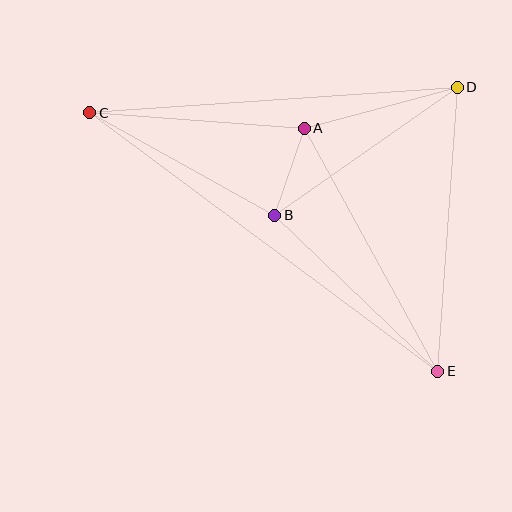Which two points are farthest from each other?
Points C and E are farthest from each other.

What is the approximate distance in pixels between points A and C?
The distance between A and C is approximately 215 pixels.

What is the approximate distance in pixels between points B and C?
The distance between B and C is approximately 212 pixels.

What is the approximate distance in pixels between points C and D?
The distance between C and D is approximately 369 pixels.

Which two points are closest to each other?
Points A and B are closest to each other.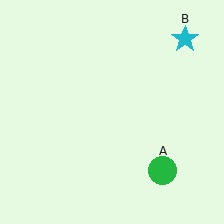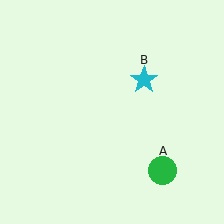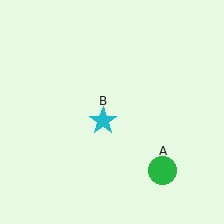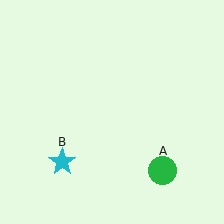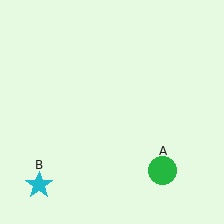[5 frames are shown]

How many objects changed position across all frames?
1 object changed position: cyan star (object B).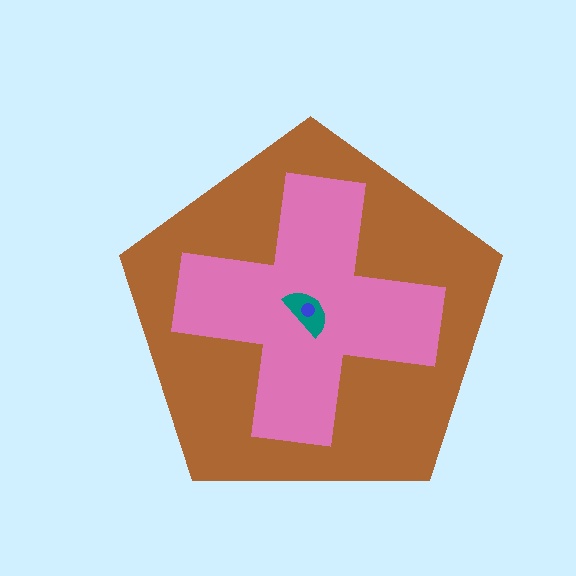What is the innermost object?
The blue circle.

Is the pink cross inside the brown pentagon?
Yes.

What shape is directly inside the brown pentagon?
The pink cross.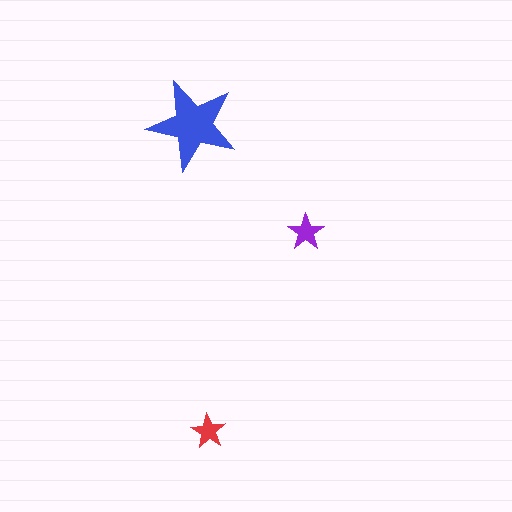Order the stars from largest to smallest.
the blue one, the purple one, the red one.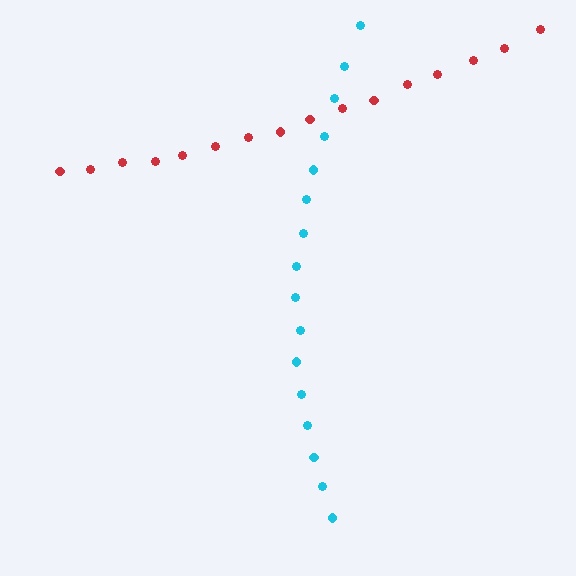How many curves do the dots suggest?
There are 2 distinct paths.